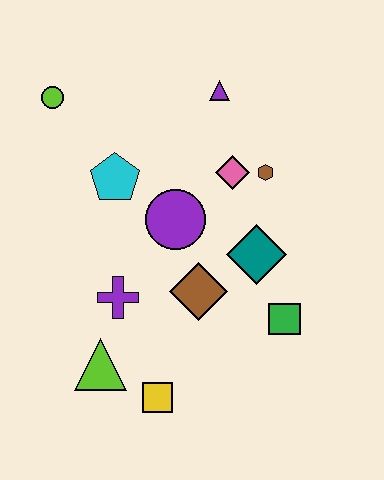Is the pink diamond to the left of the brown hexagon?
Yes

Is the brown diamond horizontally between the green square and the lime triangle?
Yes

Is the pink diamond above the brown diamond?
Yes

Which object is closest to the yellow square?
The lime triangle is closest to the yellow square.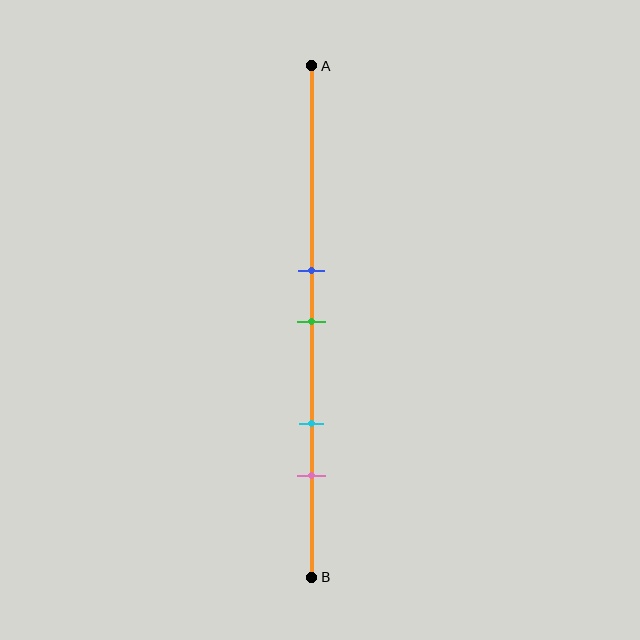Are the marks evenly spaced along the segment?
No, the marks are not evenly spaced.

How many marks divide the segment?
There are 4 marks dividing the segment.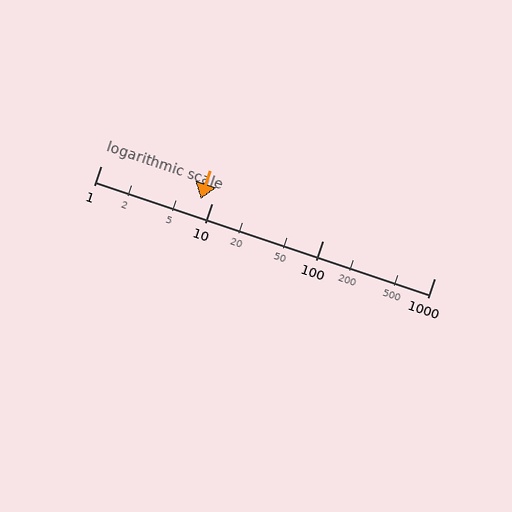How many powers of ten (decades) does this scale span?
The scale spans 3 decades, from 1 to 1000.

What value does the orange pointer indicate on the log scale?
The pointer indicates approximately 7.9.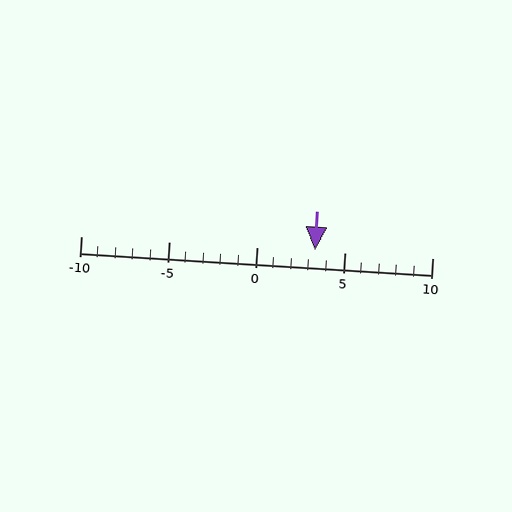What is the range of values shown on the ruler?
The ruler shows values from -10 to 10.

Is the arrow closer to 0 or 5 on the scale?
The arrow is closer to 5.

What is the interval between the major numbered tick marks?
The major tick marks are spaced 5 units apart.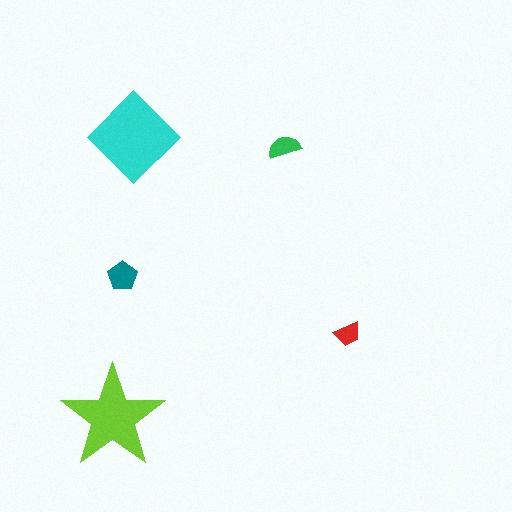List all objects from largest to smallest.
The cyan diamond, the lime star, the teal pentagon, the green semicircle, the red trapezoid.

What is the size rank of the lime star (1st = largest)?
2nd.